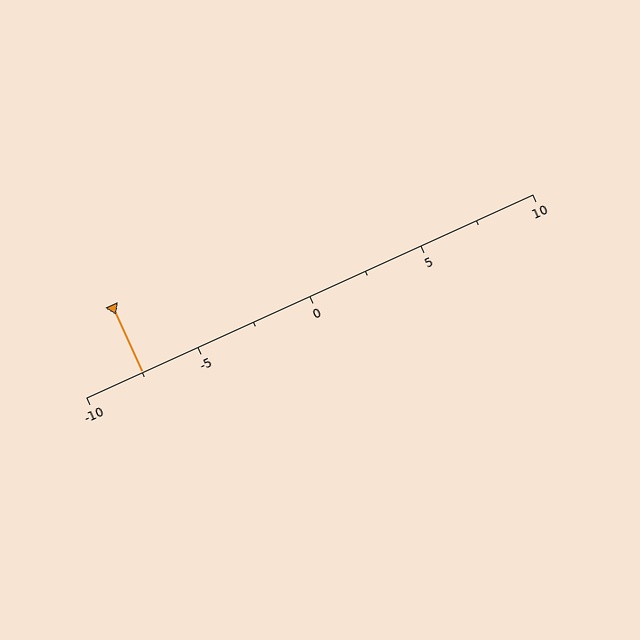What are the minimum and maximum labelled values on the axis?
The axis runs from -10 to 10.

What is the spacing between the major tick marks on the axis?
The major ticks are spaced 5 apart.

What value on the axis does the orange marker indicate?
The marker indicates approximately -7.5.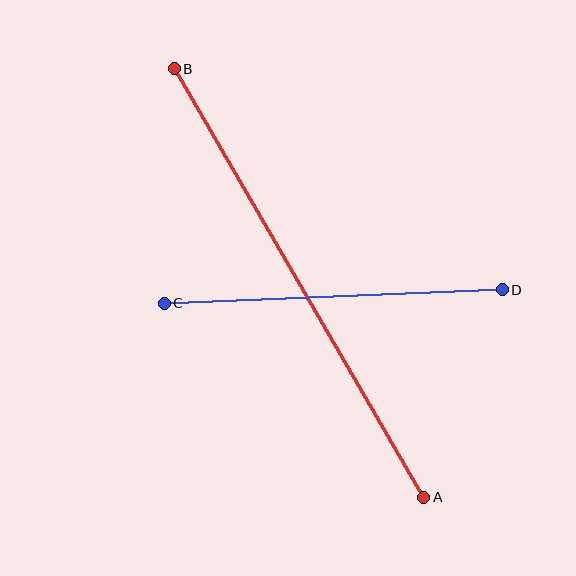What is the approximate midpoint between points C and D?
The midpoint is at approximately (333, 297) pixels.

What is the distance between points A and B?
The distance is approximately 496 pixels.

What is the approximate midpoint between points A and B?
The midpoint is at approximately (299, 283) pixels.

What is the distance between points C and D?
The distance is approximately 338 pixels.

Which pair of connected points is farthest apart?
Points A and B are farthest apart.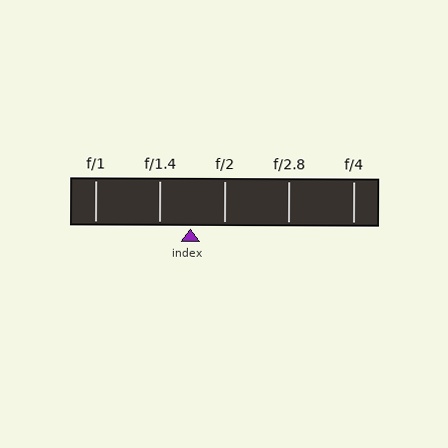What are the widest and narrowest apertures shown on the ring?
The widest aperture shown is f/1 and the narrowest is f/4.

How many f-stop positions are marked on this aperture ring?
There are 5 f-stop positions marked.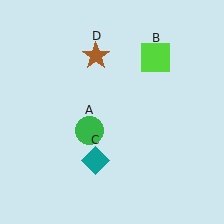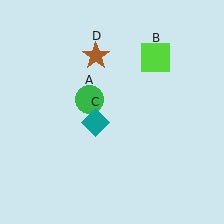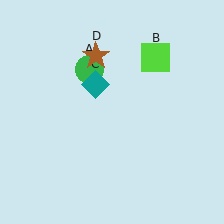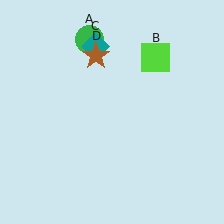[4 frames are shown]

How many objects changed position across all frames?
2 objects changed position: green circle (object A), teal diamond (object C).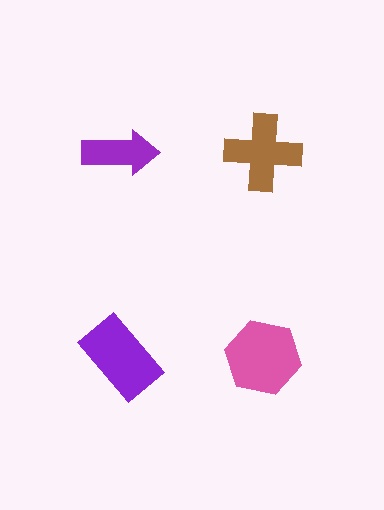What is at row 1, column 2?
A brown cross.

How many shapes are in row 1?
2 shapes.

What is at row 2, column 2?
A pink hexagon.